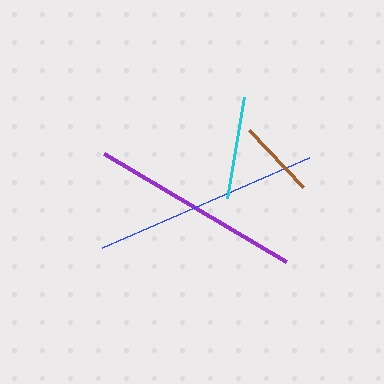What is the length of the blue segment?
The blue segment is approximately 226 pixels long.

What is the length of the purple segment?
The purple segment is approximately 211 pixels long.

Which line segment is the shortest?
The brown line is the shortest at approximately 78 pixels.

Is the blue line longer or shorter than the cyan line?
The blue line is longer than the cyan line.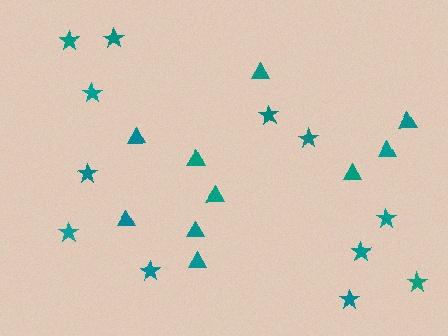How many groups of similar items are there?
There are 2 groups: one group of triangles (10) and one group of stars (12).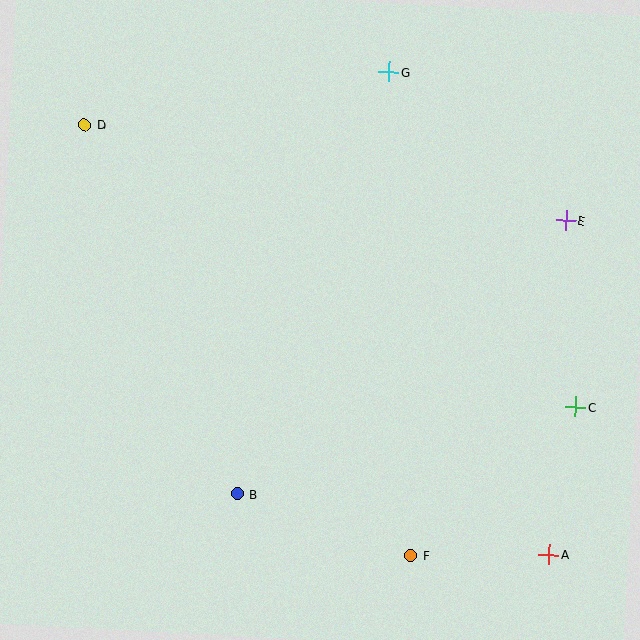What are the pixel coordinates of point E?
Point E is at (566, 220).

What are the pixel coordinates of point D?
Point D is at (85, 125).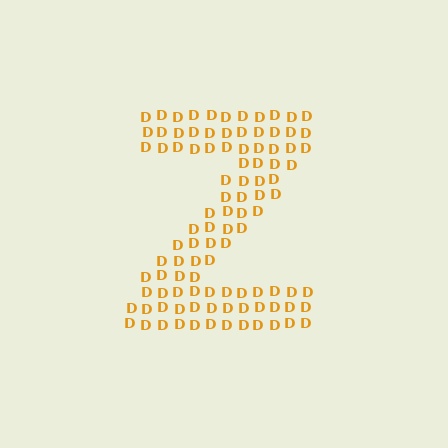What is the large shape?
The large shape is the letter Z.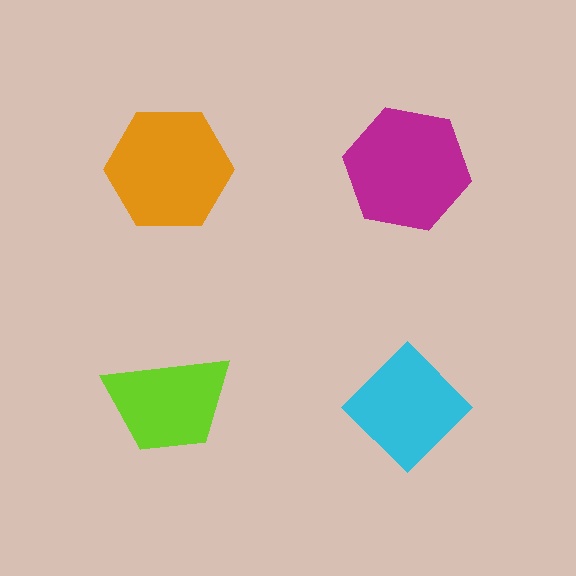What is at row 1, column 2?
A magenta hexagon.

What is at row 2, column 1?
A lime trapezoid.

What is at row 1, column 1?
An orange hexagon.